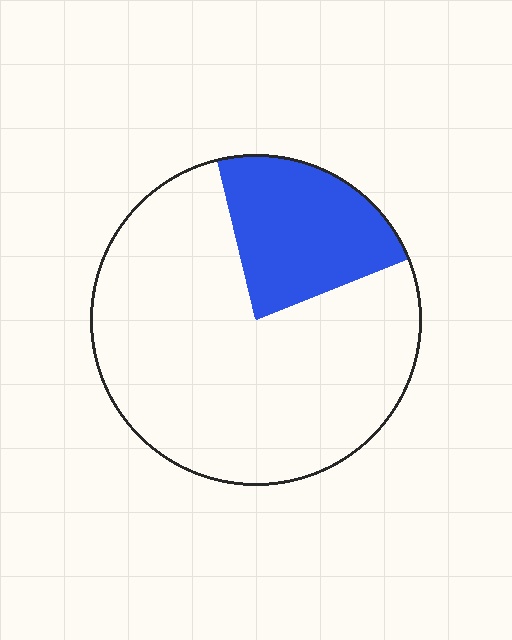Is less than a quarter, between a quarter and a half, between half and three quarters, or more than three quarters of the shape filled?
Less than a quarter.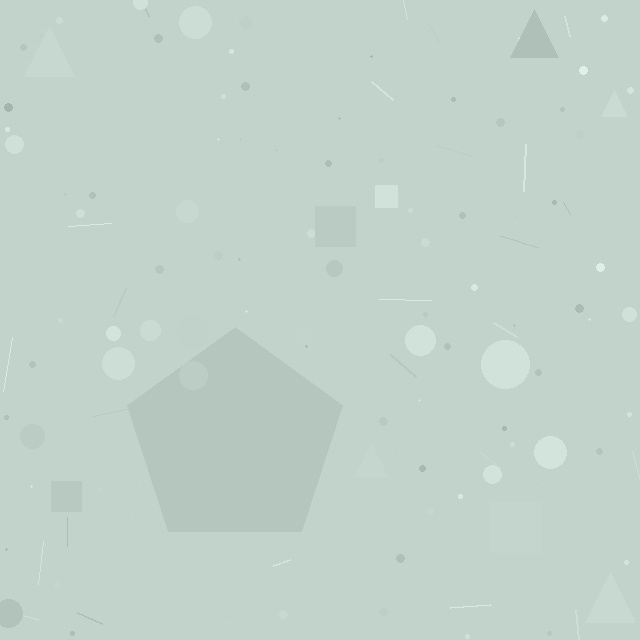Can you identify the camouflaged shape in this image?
The camouflaged shape is a pentagon.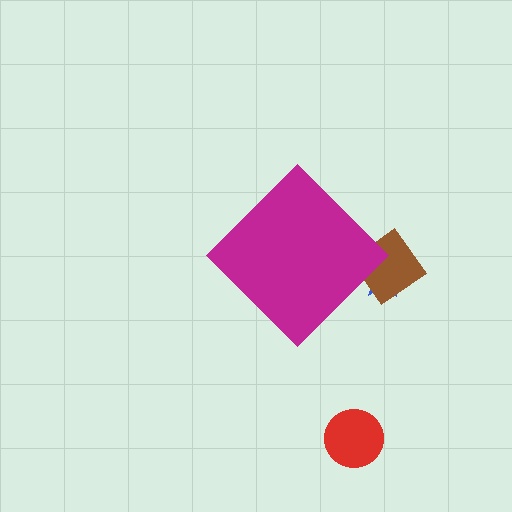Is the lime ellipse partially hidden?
Yes, the lime ellipse is partially hidden behind the magenta diamond.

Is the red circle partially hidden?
No, the red circle is fully visible.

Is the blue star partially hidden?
Yes, the blue star is partially hidden behind the magenta diamond.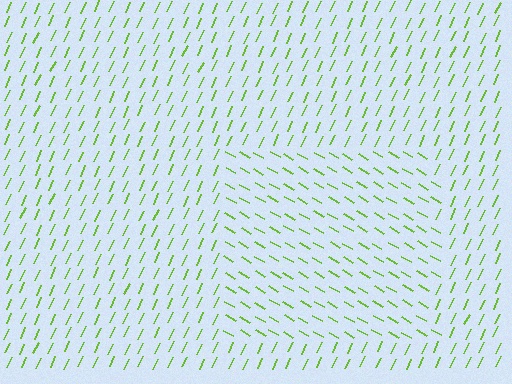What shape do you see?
I see a rectangle.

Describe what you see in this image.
The image is filled with small lime line segments. A rectangle region in the image has lines oriented differently from the surrounding lines, creating a visible texture boundary.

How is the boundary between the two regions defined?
The boundary is defined purely by a change in line orientation (approximately 85 degrees difference). All lines are the same color and thickness.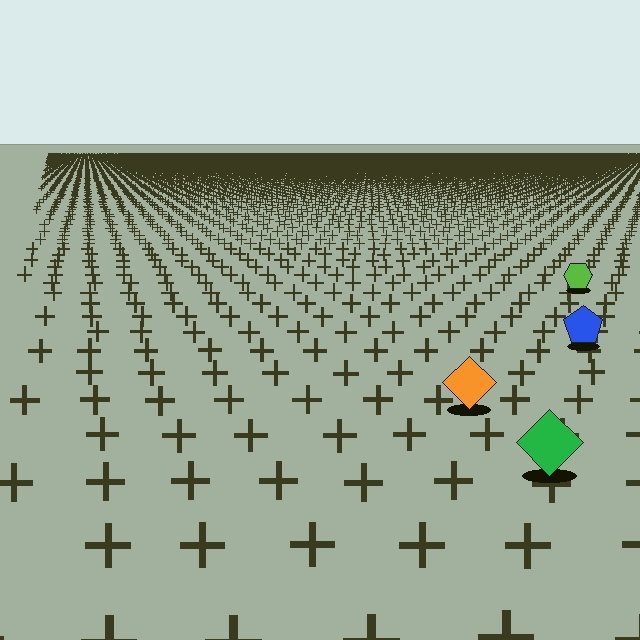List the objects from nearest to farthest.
From nearest to farthest: the green diamond, the orange diamond, the blue pentagon, the lime hexagon.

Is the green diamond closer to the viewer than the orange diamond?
Yes. The green diamond is closer — you can tell from the texture gradient: the ground texture is coarser near it.